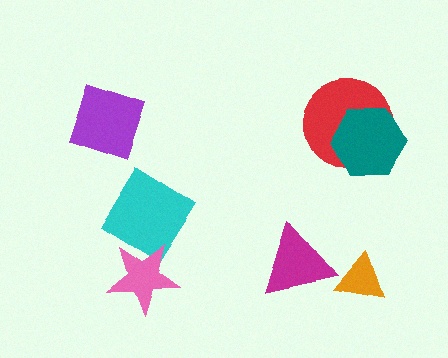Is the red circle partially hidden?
Yes, it is partially covered by another shape.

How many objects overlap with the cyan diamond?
1 object overlaps with the cyan diamond.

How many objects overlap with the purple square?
0 objects overlap with the purple square.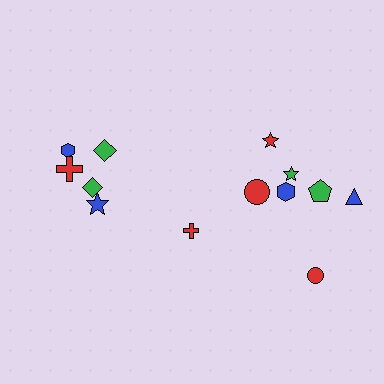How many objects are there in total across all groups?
There are 13 objects.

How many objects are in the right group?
There are 8 objects.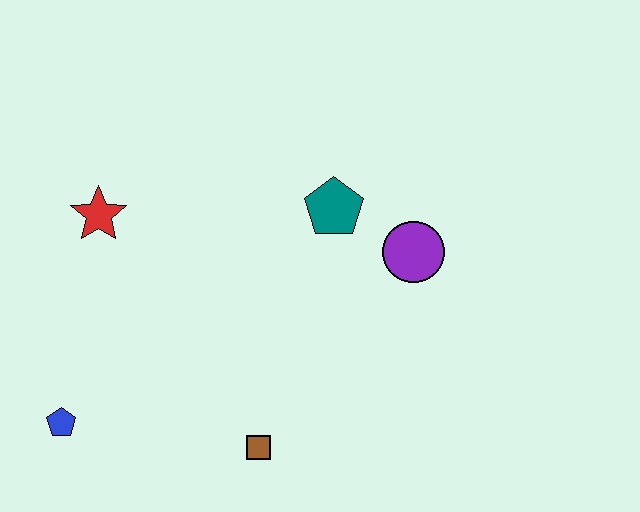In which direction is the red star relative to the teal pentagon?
The red star is to the left of the teal pentagon.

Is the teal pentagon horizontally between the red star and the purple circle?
Yes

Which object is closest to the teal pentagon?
The purple circle is closest to the teal pentagon.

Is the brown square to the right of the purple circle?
No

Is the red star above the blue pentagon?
Yes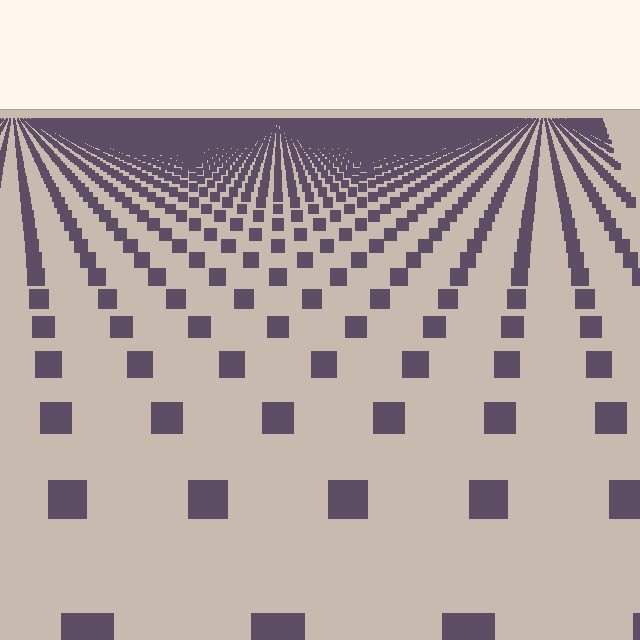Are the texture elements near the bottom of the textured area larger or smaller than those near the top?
Larger. Near the bottom, elements are closer to the viewer and appear at a bigger on-screen size.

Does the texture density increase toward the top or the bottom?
Density increases toward the top.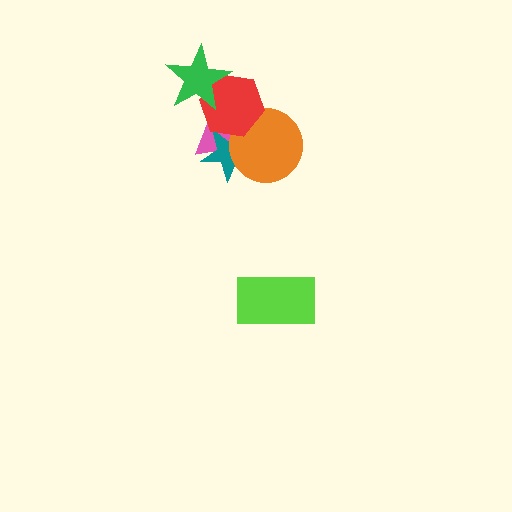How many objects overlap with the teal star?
3 objects overlap with the teal star.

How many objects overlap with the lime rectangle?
0 objects overlap with the lime rectangle.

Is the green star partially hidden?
No, no other shape covers it.